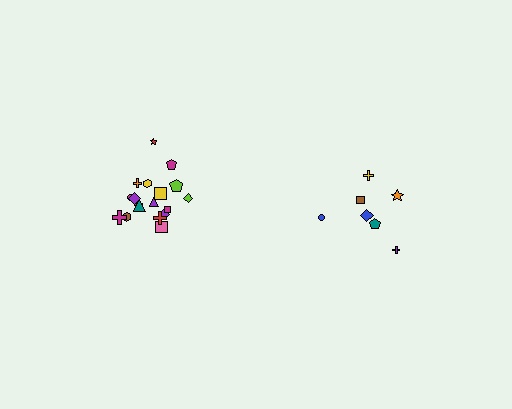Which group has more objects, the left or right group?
The left group.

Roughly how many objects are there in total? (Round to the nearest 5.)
Roughly 25 objects in total.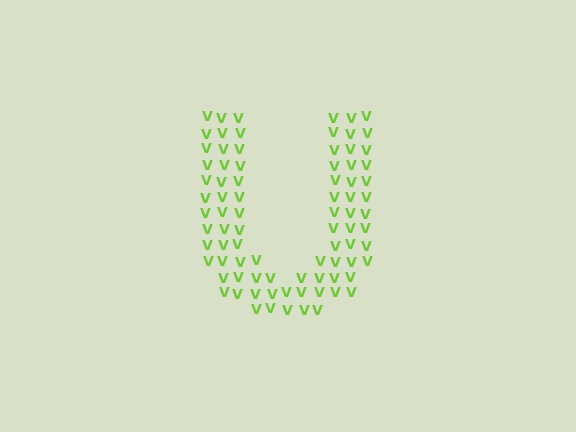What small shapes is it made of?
It is made of small letter V's.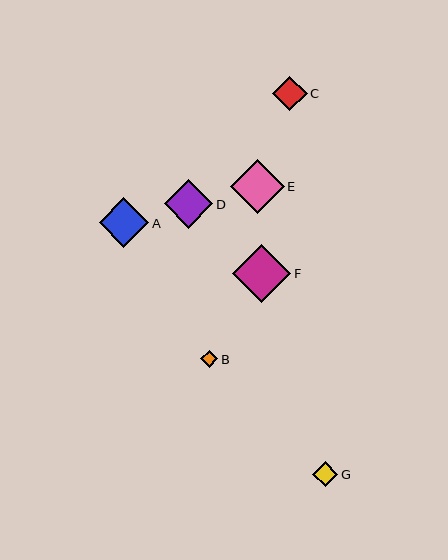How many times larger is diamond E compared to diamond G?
Diamond E is approximately 2.2 times the size of diamond G.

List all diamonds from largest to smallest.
From largest to smallest: F, E, A, D, C, G, B.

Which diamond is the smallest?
Diamond B is the smallest with a size of approximately 17 pixels.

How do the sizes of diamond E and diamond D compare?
Diamond E and diamond D are approximately the same size.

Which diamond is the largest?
Diamond F is the largest with a size of approximately 58 pixels.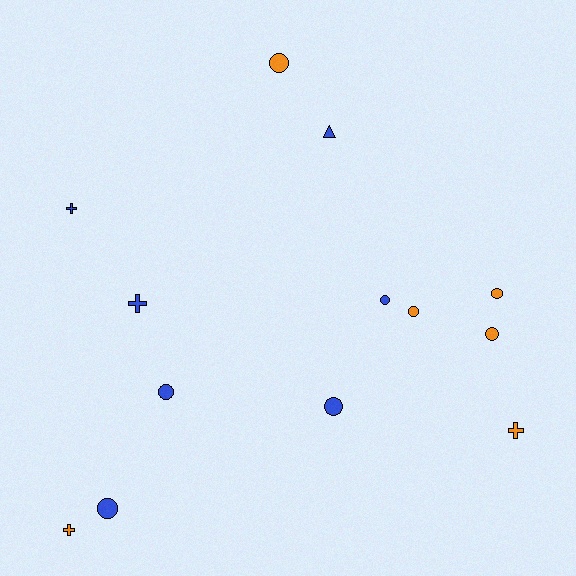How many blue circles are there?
There are 4 blue circles.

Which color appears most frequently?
Blue, with 7 objects.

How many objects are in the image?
There are 13 objects.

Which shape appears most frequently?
Circle, with 8 objects.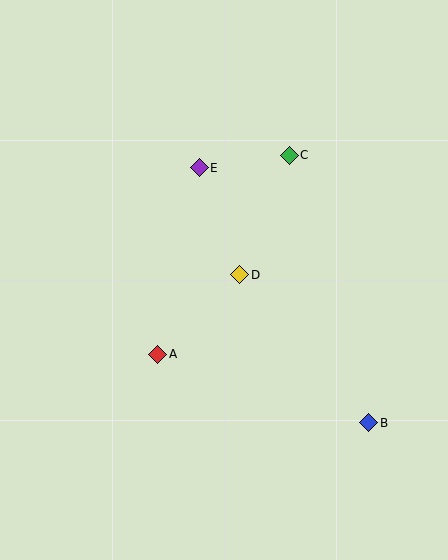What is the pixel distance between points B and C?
The distance between B and C is 279 pixels.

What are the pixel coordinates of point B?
Point B is at (369, 423).